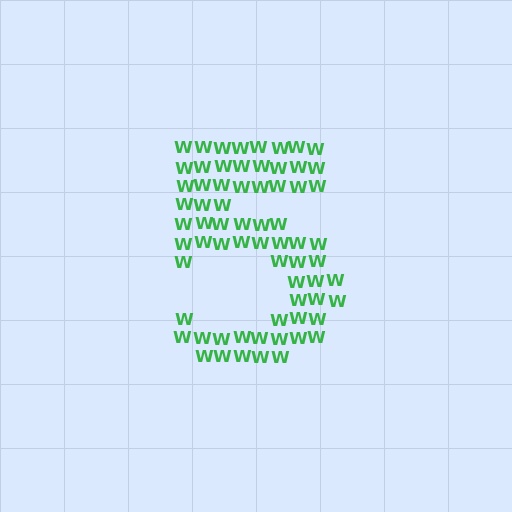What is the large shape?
The large shape is the digit 5.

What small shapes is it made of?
It is made of small letter W's.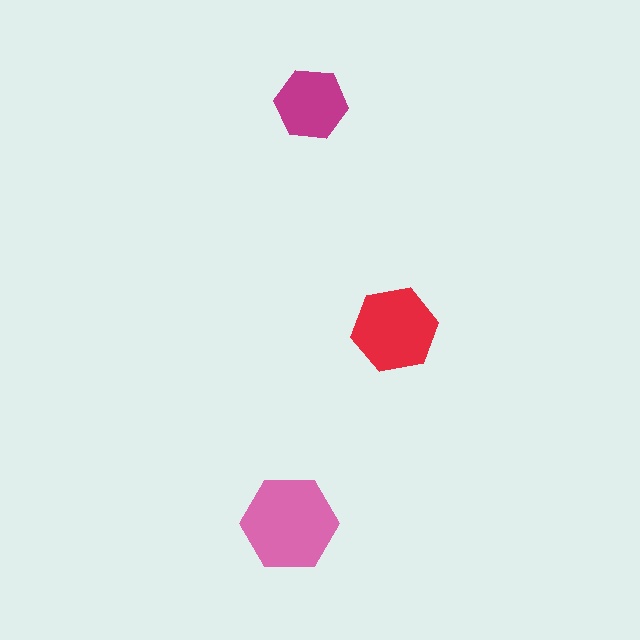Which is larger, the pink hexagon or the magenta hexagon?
The pink one.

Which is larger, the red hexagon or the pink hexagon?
The pink one.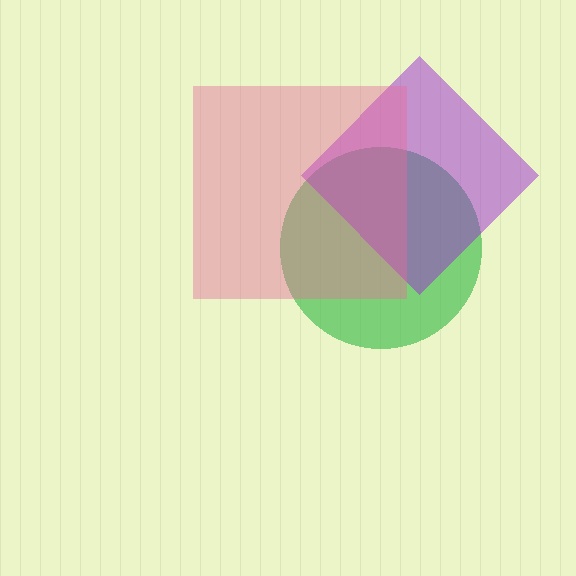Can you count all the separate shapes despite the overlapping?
Yes, there are 3 separate shapes.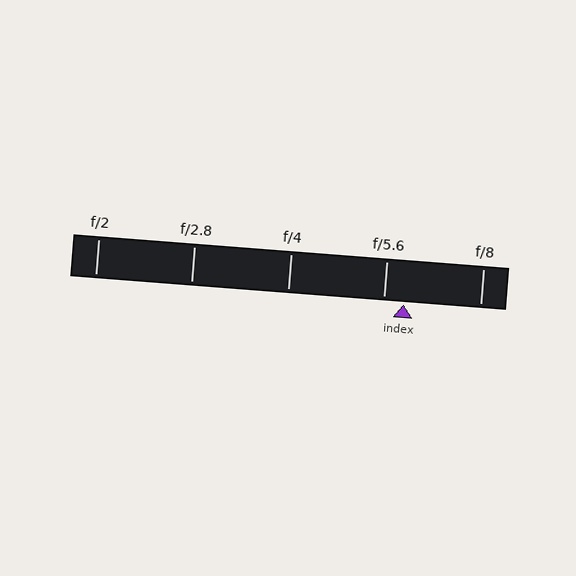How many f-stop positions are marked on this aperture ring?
There are 5 f-stop positions marked.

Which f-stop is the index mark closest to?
The index mark is closest to f/5.6.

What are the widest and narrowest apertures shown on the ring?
The widest aperture shown is f/2 and the narrowest is f/8.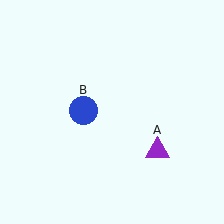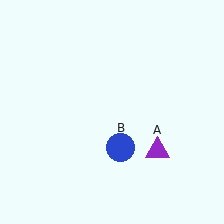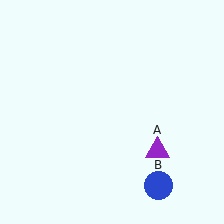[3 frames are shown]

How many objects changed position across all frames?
1 object changed position: blue circle (object B).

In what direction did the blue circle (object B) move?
The blue circle (object B) moved down and to the right.